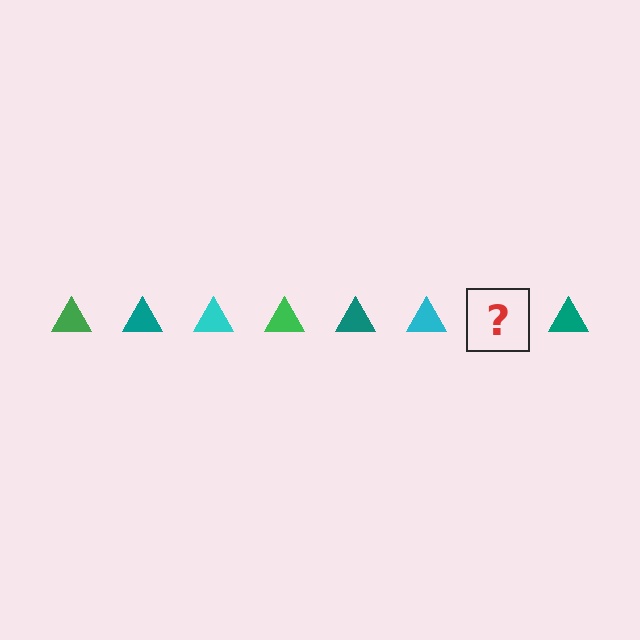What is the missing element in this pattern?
The missing element is a green triangle.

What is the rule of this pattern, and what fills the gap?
The rule is that the pattern cycles through green, teal, cyan triangles. The gap should be filled with a green triangle.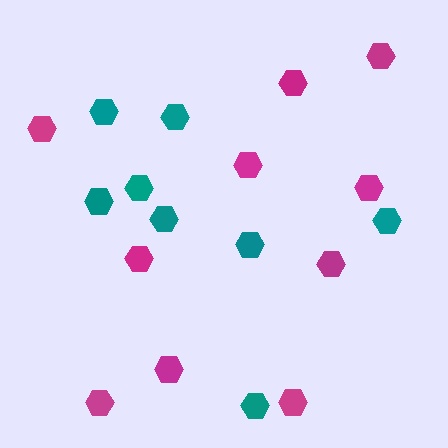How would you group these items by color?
There are 2 groups: one group of teal hexagons (8) and one group of magenta hexagons (10).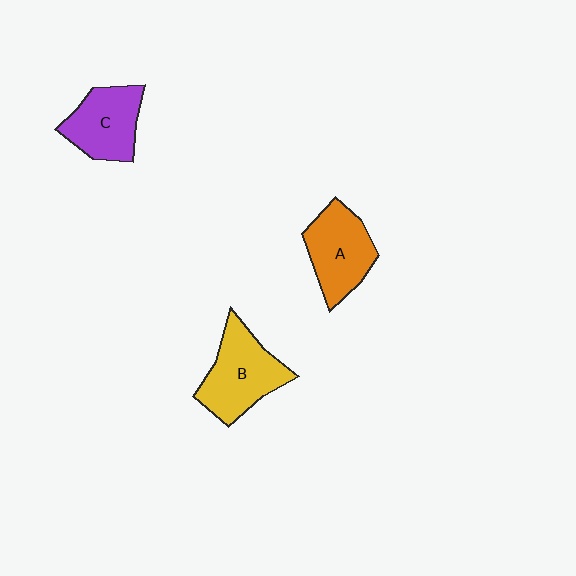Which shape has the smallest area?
Shape C (purple).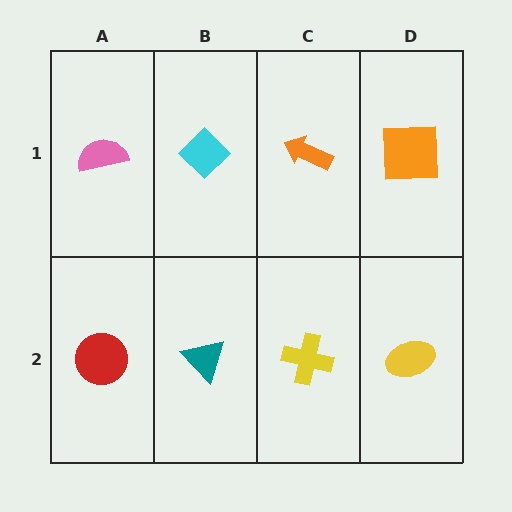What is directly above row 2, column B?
A cyan diamond.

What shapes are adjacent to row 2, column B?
A cyan diamond (row 1, column B), a red circle (row 2, column A), a yellow cross (row 2, column C).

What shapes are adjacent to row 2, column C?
An orange arrow (row 1, column C), a teal triangle (row 2, column B), a yellow ellipse (row 2, column D).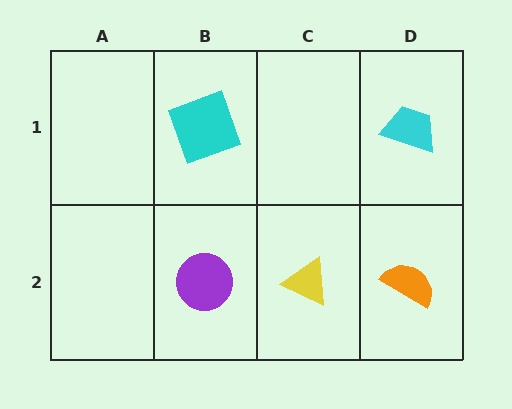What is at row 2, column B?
A purple circle.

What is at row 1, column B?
A cyan square.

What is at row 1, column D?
A cyan trapezoid.